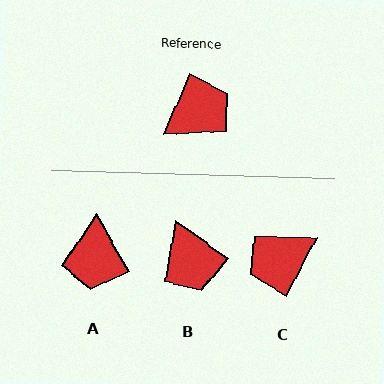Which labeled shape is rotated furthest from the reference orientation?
C, about 176 degrees away.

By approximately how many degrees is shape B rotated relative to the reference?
Approximately 102 degrees clockwise.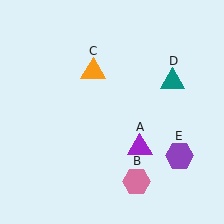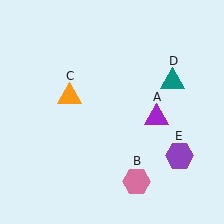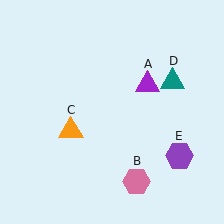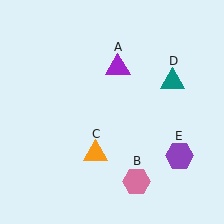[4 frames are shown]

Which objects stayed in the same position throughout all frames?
Pink hexagon (object B) and teal triangle (object D) and purple hexagon (object E) remained stationary.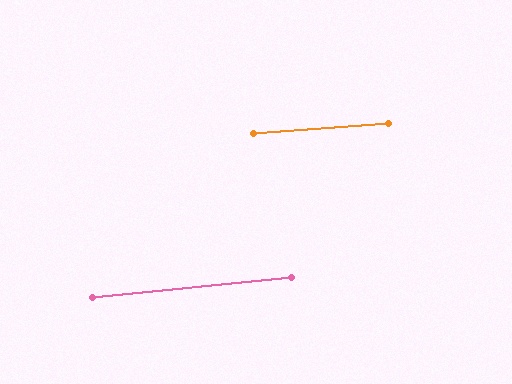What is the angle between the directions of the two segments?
Approximately 2 degrees.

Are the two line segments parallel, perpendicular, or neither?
Parallel — their directions differ by only 1.8°.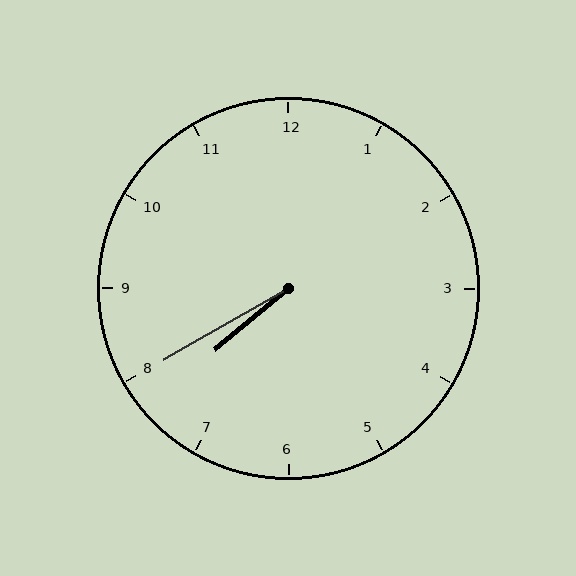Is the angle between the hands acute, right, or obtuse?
It is acute.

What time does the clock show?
7:40.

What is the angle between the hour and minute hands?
Approximately 10 degrees.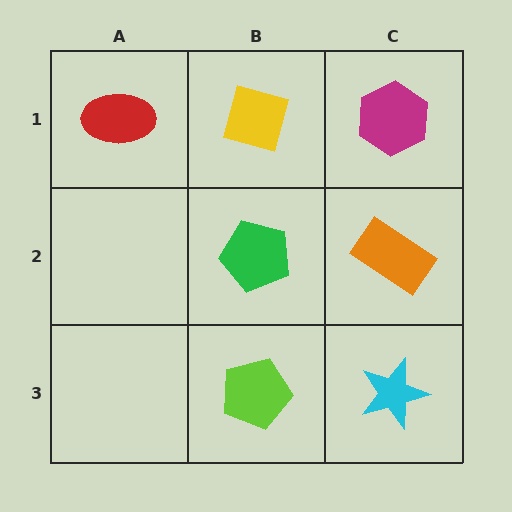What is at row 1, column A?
A red ellipse.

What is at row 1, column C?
A magenta hexagon.